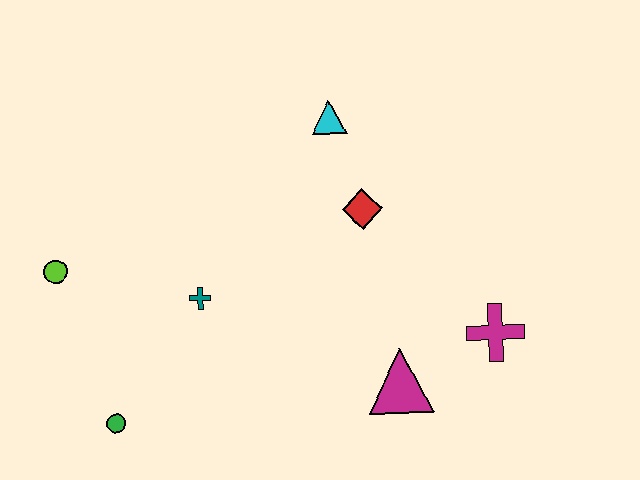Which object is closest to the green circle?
The teal cross is closest to the green circle.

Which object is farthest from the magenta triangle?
The lime circle is farthest from the magenta triangle.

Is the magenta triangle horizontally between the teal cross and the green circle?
No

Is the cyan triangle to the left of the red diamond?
Yes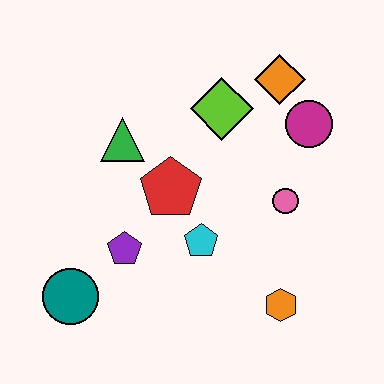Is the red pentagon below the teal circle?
No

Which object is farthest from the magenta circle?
The teal circle is farthest from the magenta circle.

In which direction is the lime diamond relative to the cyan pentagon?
The lime diamond is above the cyan pentagon.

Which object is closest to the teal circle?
The purple pentagon is closest to the teal circle.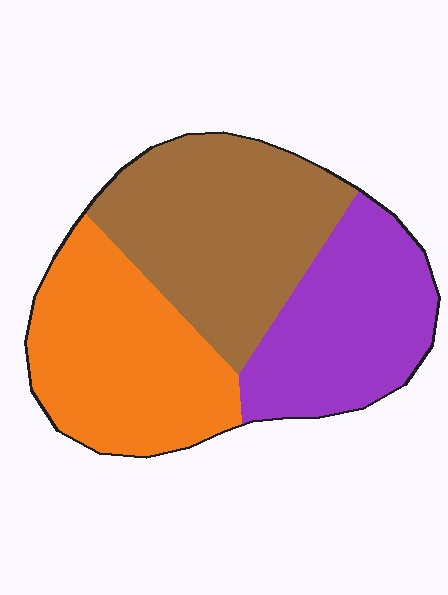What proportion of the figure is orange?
Orange covers 34% of the figure.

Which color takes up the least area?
Purple, at roughly 30%.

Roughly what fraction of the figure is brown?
Brown takes up between a third and a half of the figure.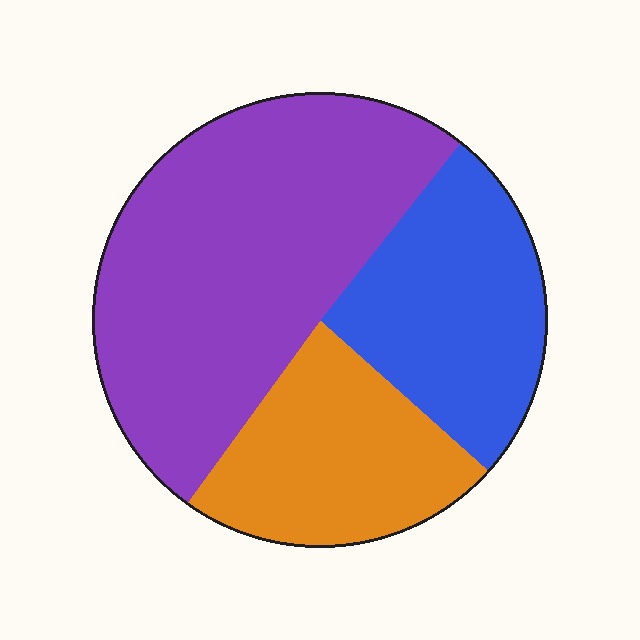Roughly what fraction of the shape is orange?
Orange covers roughly 25% of the shape.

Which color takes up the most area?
Purple, at roughly 50%.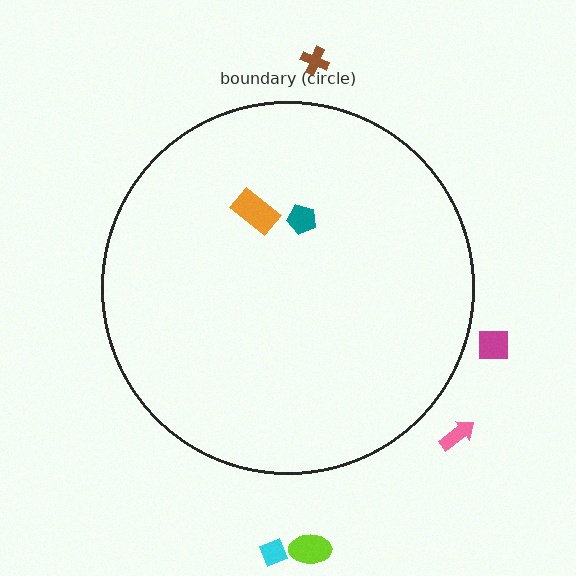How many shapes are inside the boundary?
2 inside, 5 outside.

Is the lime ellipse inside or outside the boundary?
Outside.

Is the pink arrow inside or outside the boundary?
Outside.